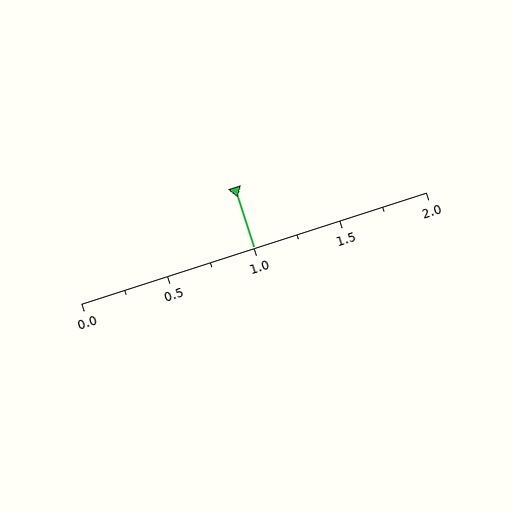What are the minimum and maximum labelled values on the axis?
The axis runs from 0.0 to 2.0.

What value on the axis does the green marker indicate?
The marker indicates approximately 1.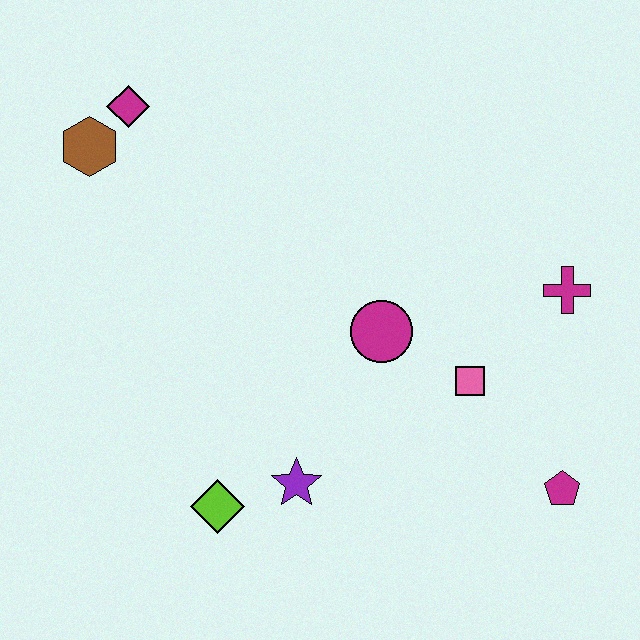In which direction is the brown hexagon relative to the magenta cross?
The brown hexagon is to the left of the magenta cross.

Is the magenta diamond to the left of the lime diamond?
Yes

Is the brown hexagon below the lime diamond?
No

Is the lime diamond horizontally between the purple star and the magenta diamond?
Yes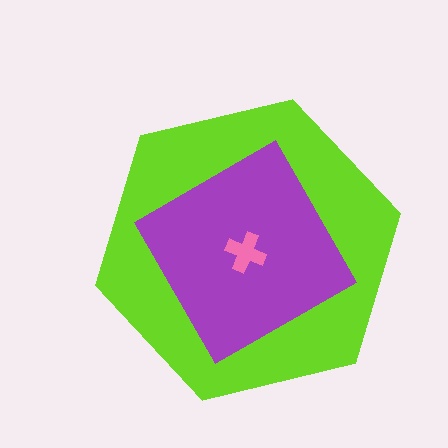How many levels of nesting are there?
3.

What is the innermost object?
The pink cross.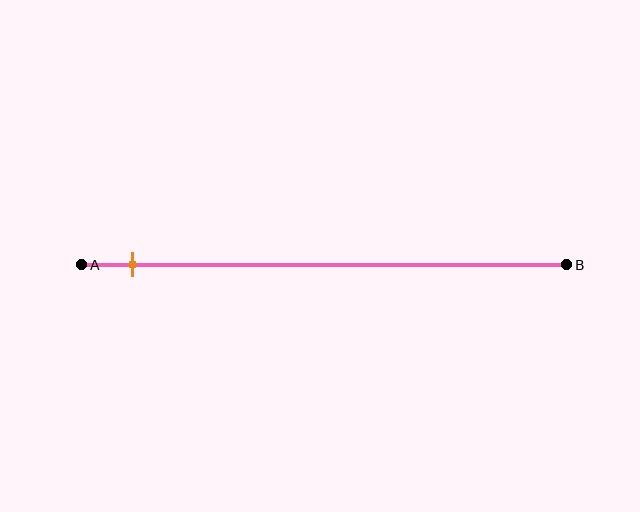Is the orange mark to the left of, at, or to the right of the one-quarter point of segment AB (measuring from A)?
The orange mark is to the left of the one-quarter point of segment AB.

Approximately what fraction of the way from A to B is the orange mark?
The orange mark is approximately 10% of the way from A to B.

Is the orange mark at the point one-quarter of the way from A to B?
No, the mark is at about 10% from A, not at the 25% one-quarter point.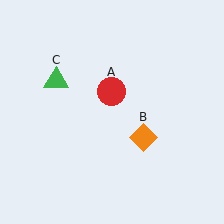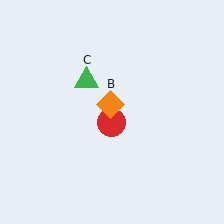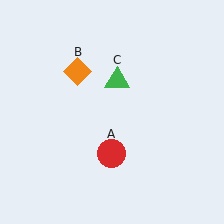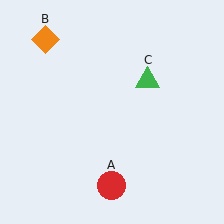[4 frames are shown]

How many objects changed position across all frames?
3 objects changed position: red circle (object A), orange diamond (object B), green triangle (object C).